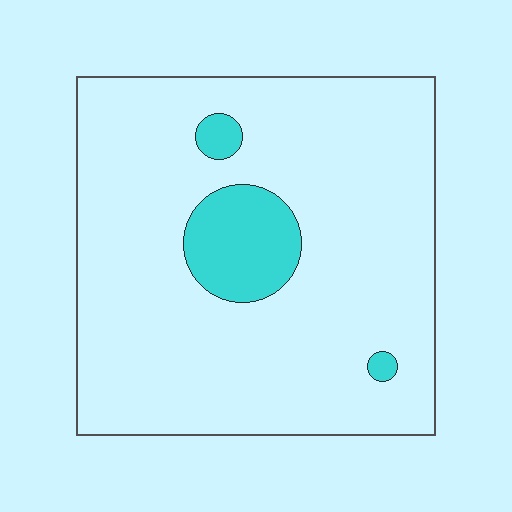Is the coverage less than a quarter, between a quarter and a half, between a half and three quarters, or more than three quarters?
Less than a quarter.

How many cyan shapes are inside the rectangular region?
3.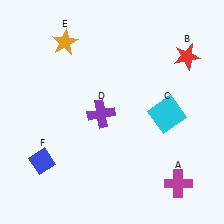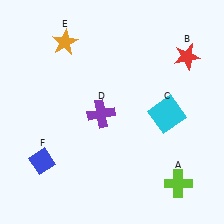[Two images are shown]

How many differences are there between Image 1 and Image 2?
There is 1 difference between the two images.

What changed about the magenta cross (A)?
In Image 1, A is magenta. In Image 2, it changed to lime.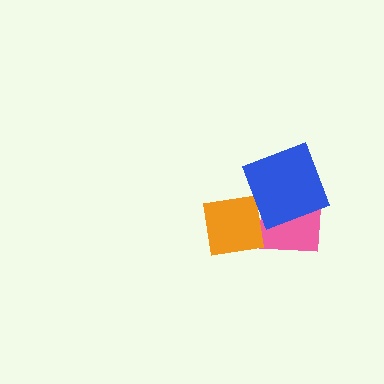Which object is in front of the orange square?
The blue diamond is in front of the orange square.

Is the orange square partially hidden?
Yes, it is partially covered by another shape.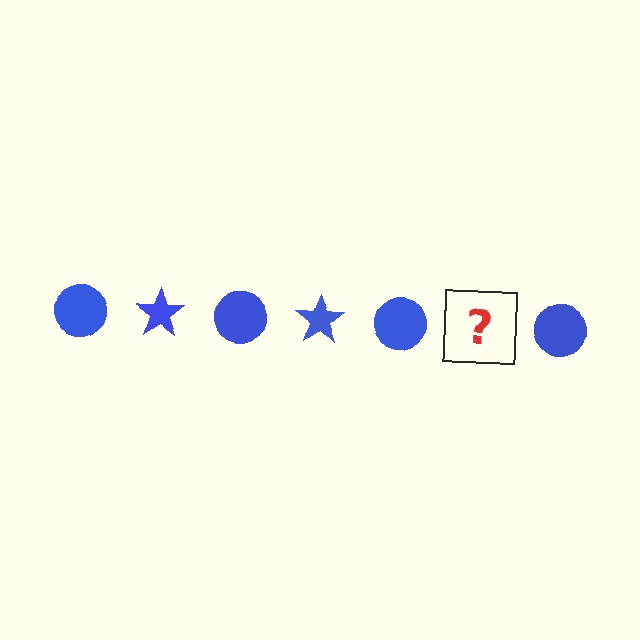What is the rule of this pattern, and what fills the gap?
The rule is that the pattern cycles through circle, star shapes in blue. The gap should be filled with a blue star.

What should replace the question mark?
The question mark should be replaced with a blue star.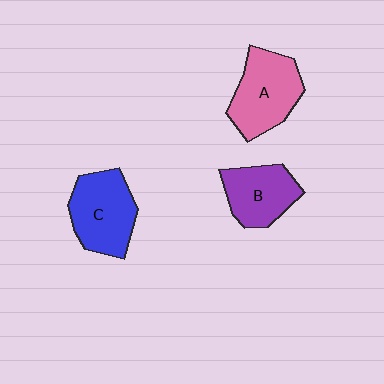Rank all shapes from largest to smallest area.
From largest to smallest: A (pink), C (blue), B (purple).